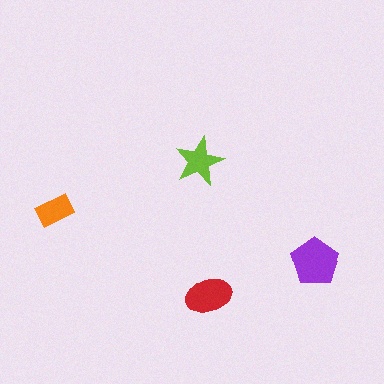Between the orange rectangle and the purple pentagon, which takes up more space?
The purple pentagon.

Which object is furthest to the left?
The orange rectangle is leftmost.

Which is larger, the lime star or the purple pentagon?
The purple pentagon.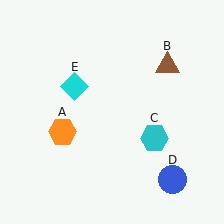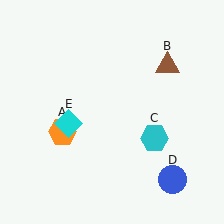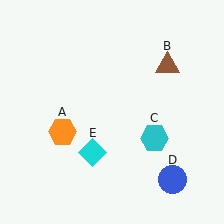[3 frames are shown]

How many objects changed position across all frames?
1 object changed position: cyan diamond (object E).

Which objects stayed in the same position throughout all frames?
Orange hexagon (object A) and brown triangle (object B) and cyan hexagon (object C) and blue circle (object D) remained stationary.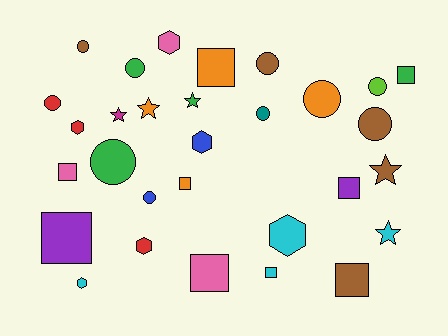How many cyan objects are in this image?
There are 4 cyan objects.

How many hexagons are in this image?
There are 6 hexagons.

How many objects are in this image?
There are 30 objects.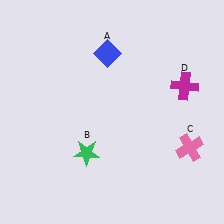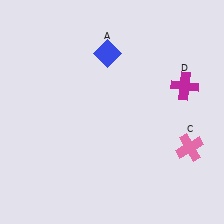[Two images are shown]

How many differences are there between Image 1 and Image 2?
There is 1 difference between the two images.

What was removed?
The green star (B) was removed in Image 2.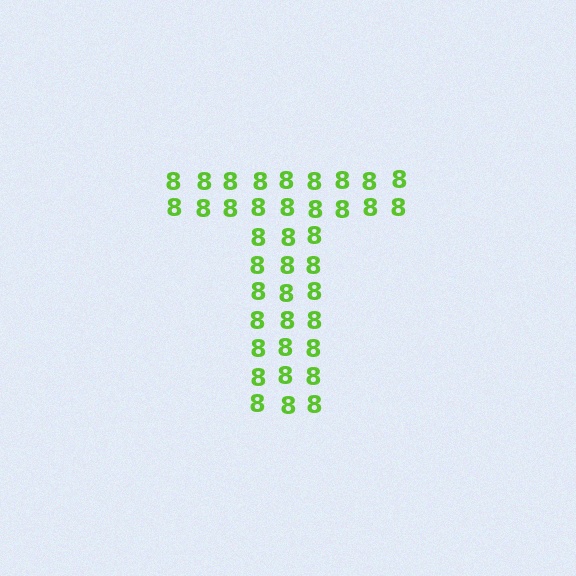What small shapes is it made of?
It is made of small digit 8's.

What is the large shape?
The large shape is the letter T.